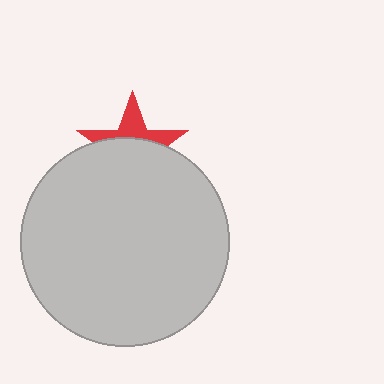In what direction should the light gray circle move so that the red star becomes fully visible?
The light gray circle should move down. That is the shortest direction to clear the overlap and leave the red star fully visible.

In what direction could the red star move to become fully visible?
The red star could move up. That would shift it out from behind the light gray circle entirely.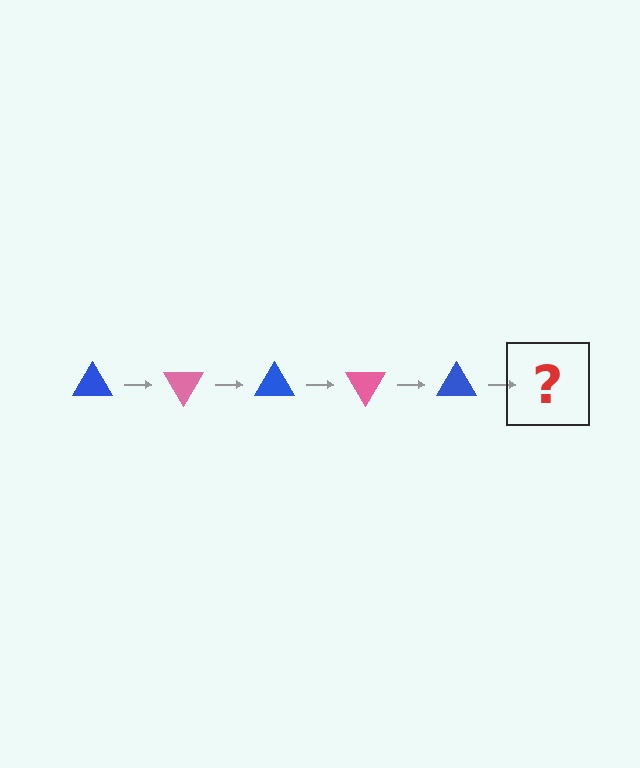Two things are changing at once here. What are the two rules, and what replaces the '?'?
The two rules are that it rotates 60 degrees each step and the color cycles through blue and pink. The '?' should be a pink triangle, rotated 300 degrees from the start.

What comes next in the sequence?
The next element should be a pink triangle, rotated 300 degrees from the start.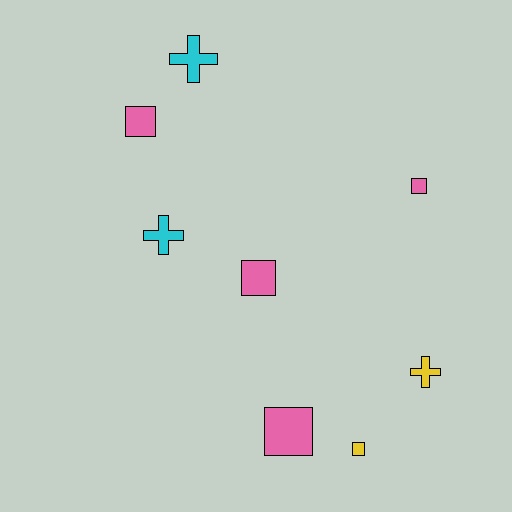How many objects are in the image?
There are 8 objects.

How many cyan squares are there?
There are no cyan squares.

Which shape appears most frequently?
Square, with 5 objects.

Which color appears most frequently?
Pink, with 4 objects.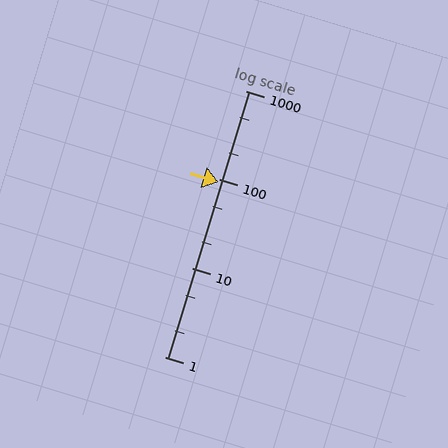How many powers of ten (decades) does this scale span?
The scale spans 3 decades, from 1 to 1000.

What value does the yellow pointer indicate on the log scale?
The pointer indicates approximately 94.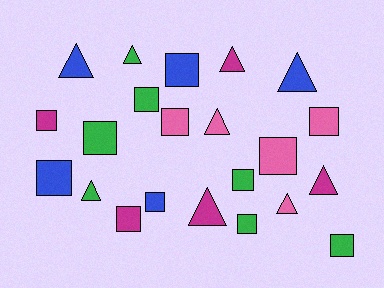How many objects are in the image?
There are 22 objects.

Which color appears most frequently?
Green, with 7 objects.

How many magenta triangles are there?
There are 3 magenta triangles.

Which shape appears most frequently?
Square, with 13 objects.